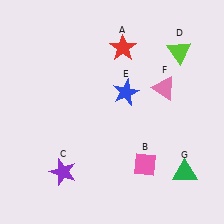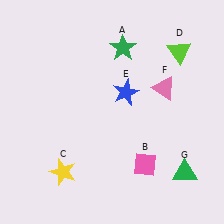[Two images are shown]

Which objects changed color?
A changed from red to green. C changed from purple to yellow.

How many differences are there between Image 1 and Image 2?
There are 2 differences between the two images.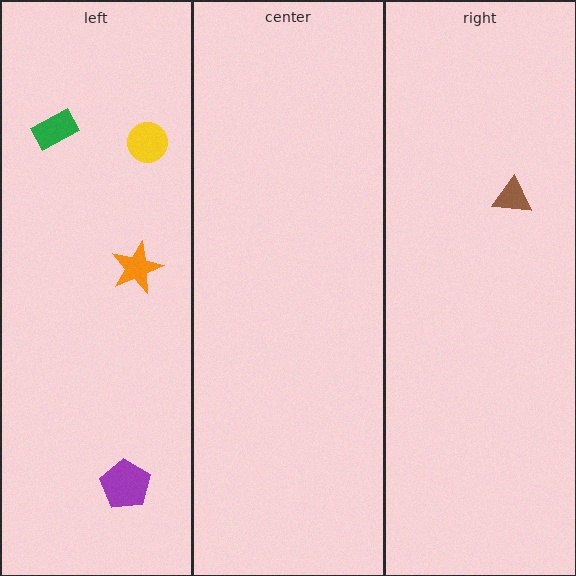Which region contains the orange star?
The left region.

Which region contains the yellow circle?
The left region.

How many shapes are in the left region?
4.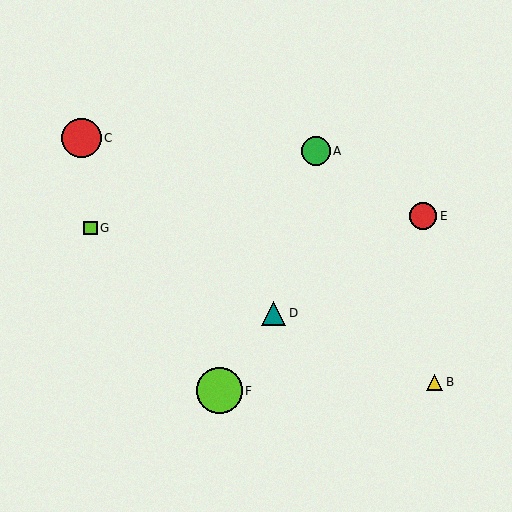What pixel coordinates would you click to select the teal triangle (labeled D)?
Click at (274, 313) to select the teal triangle D.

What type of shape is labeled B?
Shape B is a yellow triangle.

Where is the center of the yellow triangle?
The center of the yellow triangle is at (435, 382).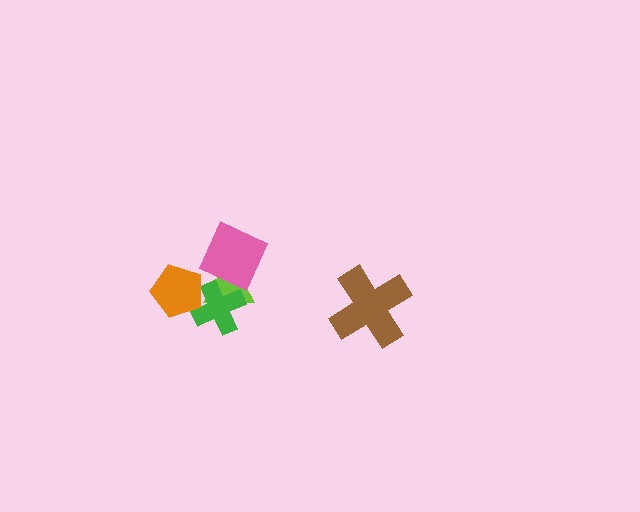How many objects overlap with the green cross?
3 objects overlap with the green cross.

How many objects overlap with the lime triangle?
3 objects overlap with the lime triangle.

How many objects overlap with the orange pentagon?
2 objects overlap with the orange pentagon.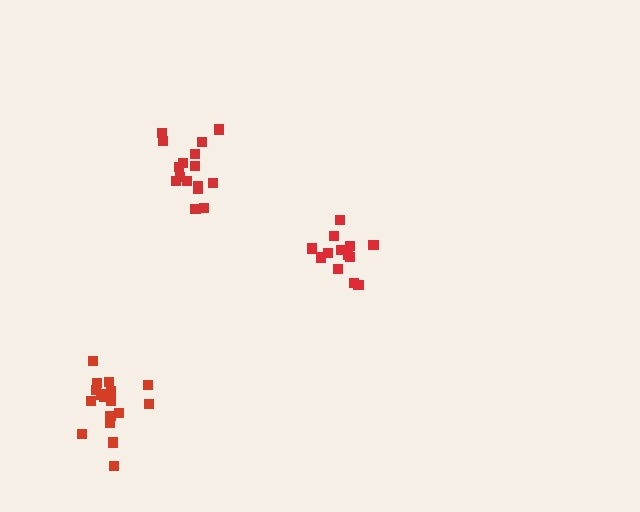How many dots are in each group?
Group 1: 14 dots, Group 2: 16 dots, Group 3: 18 dots (48 total).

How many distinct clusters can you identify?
There are 3 distinct clusters.